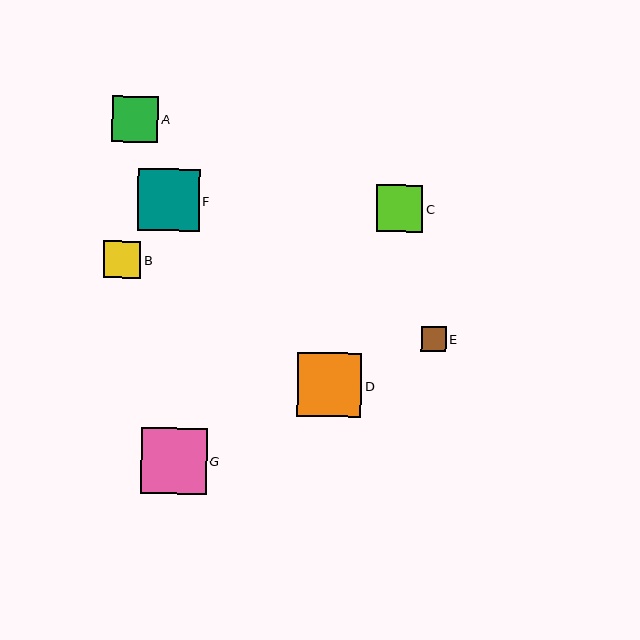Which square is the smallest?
Square E is the smallest with a size of approximately 25 pixels.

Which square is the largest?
Square G is the largest with a size of approximately 66 pixels.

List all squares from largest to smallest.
From largest to smallest: G, D, F, C, A, B, E.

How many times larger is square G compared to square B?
Square G is approximately 1.8 times the size of square B.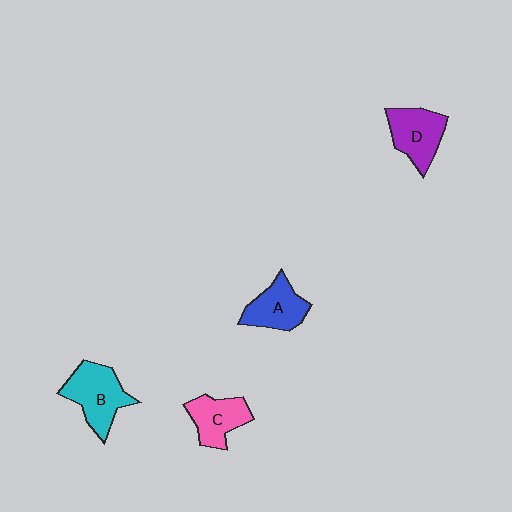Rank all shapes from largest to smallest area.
From largest to smallest: B (cyan), D (purple), A (blue), C (pink).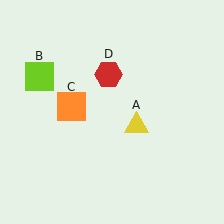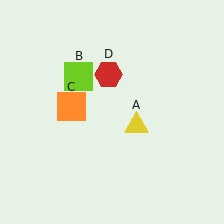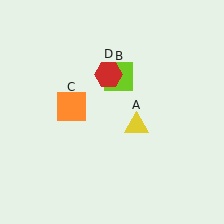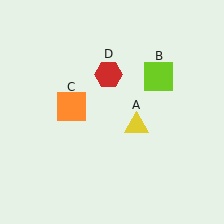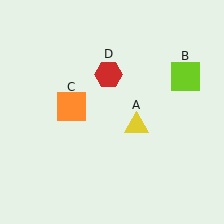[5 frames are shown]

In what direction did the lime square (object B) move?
The lime square (object B) moved right.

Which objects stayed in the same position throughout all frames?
Yellow triangle (object A) and orange square (object C) and red hexagon (object D) remained stationary.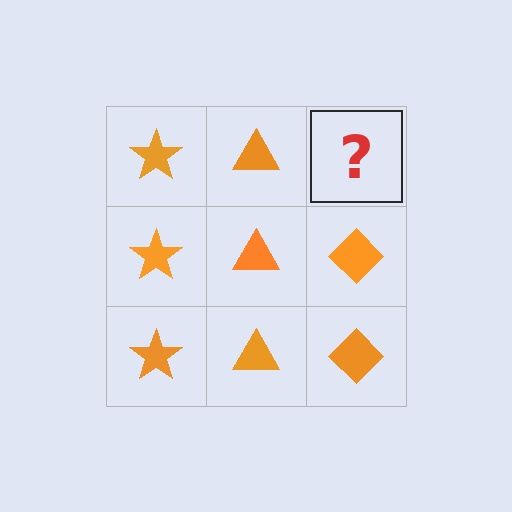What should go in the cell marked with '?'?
The missing cell should contain an orange diamond.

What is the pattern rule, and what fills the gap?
The rule is that each column has a consistent shape. The gap should be filled with an orange diamond.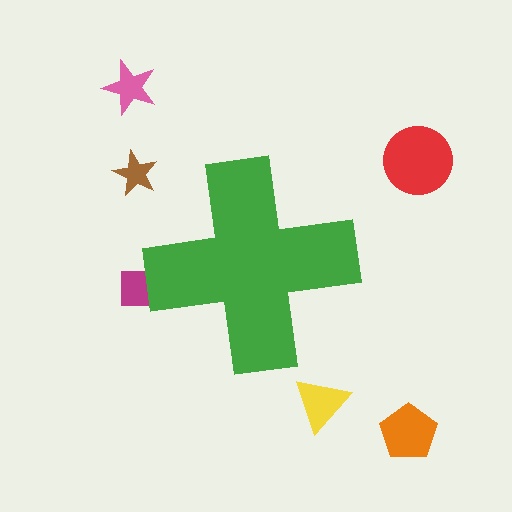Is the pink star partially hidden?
No, the pink star is fully visible.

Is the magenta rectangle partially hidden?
Yes, the magenta rectangle is partially hidden behind the green cross.